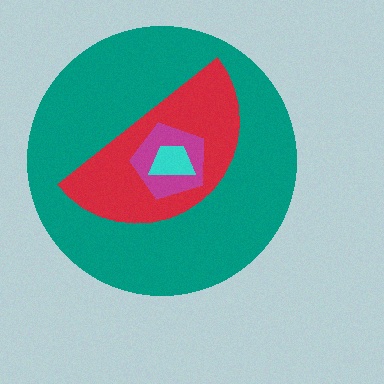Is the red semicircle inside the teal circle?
Yes.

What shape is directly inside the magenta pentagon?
The cyan trapezoid.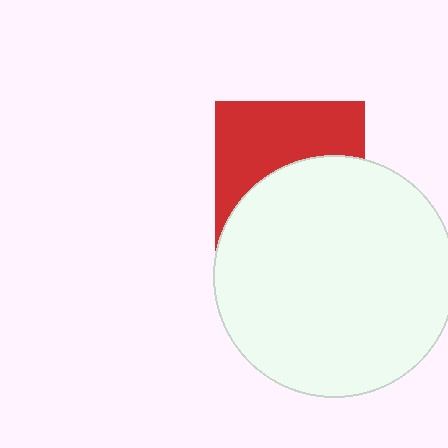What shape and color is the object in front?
The object in front is a white circle.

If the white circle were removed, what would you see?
You would see the complete red square.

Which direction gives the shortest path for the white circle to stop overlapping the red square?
Moving down gives the shortest separation.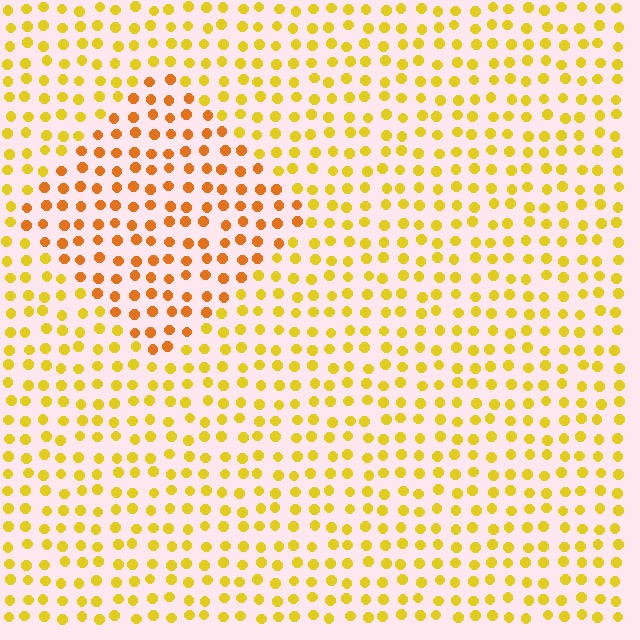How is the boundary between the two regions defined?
The boundary is defined purely by a slight shift in hue (about 28 degrees). Spacing, size, and orientation are identical on both sides.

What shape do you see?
I see a diamond.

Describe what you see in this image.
The image is filled with small yellow elements in a uniform arrangement. A diamond-shaped region is visible where the elements are tinted to a slightly different hue, forming a subtle color boundary.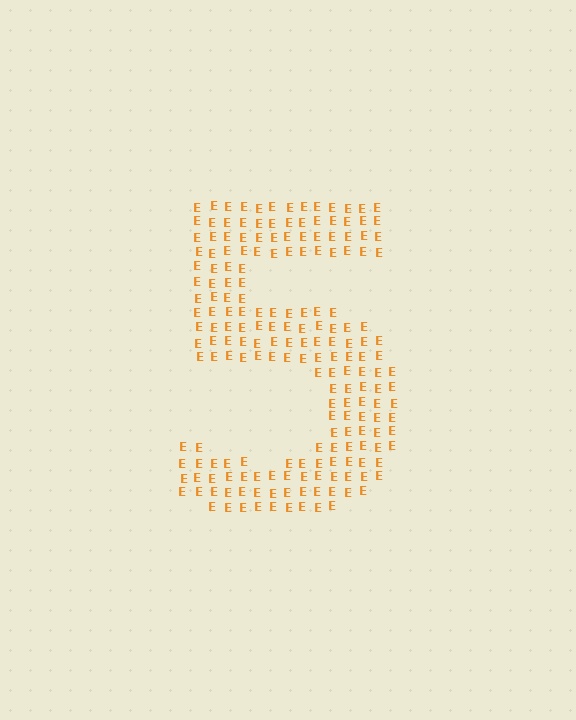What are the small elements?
The small elements are letter E's.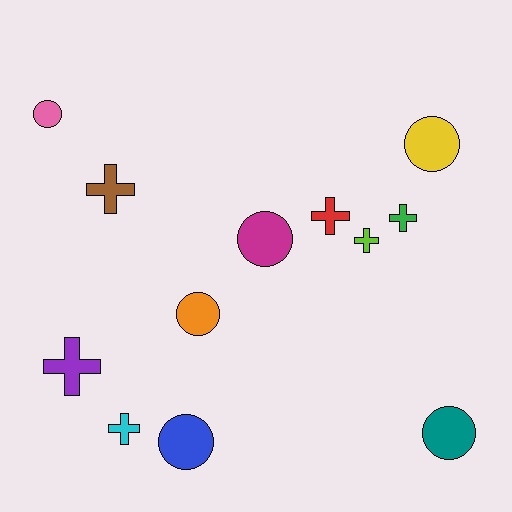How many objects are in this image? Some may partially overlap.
There are 12 objects.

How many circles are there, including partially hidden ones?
There are 6 circles.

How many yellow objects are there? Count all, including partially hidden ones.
There is 1 yellow object.